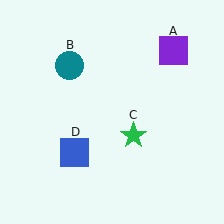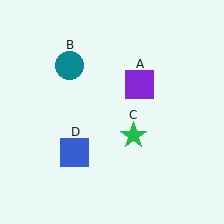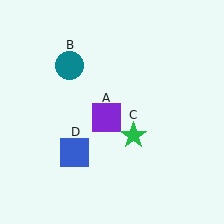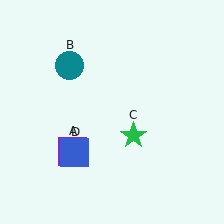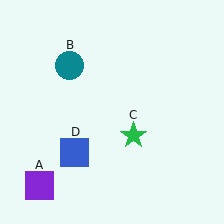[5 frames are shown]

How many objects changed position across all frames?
1 object changed position: purple square (object A).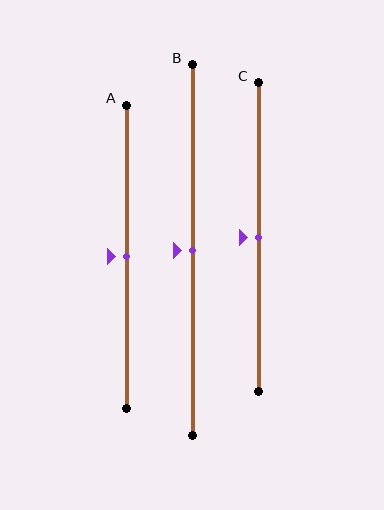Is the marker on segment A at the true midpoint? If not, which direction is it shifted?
Yes, the marker on segment A is at the true midpoint.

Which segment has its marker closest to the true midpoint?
Segment A has its marker closest to the true midpoint.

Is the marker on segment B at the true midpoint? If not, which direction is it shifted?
Yes, the marker on segment B is at the true midpoint.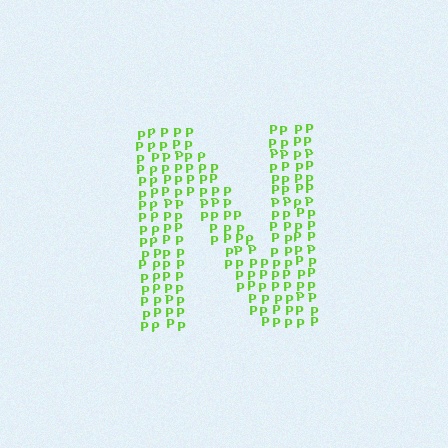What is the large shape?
The large shape is the letter N.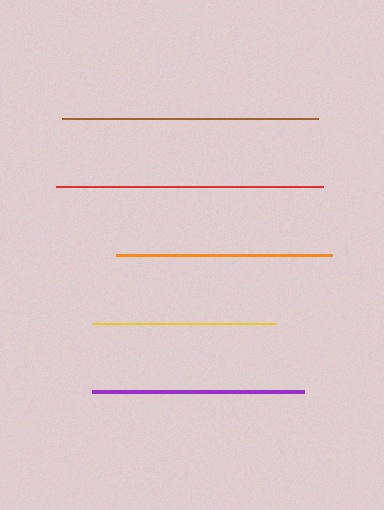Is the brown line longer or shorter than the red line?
The red line is longer than the brown line.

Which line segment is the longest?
The red line is the longest at approximately 266 pixels.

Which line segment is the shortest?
The yellow line is the shortest at approximately 183 pixels.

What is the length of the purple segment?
The purple segment is approximately 212 pixels long.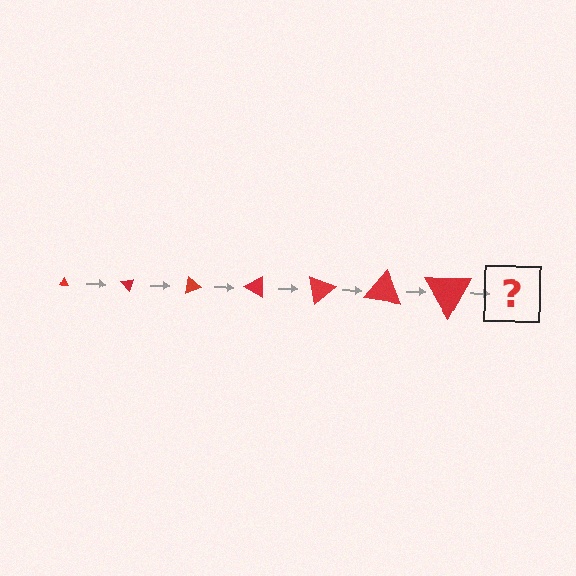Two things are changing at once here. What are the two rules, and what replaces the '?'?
The two rules are that the triangle grows larger each step and it rotates 50 degrees each step. The '?' should be a triangle, larger than the previous one and rotated 350 degrees from the start.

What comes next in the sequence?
The next element should be a triangle, larger than the previous one and rotated 350 degrees from the start.